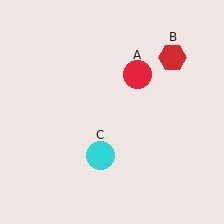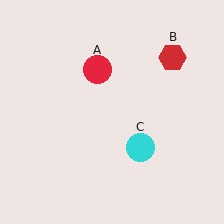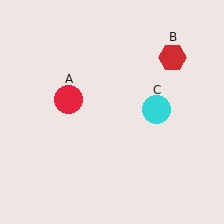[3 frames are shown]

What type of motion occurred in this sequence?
The red circle (object A), cyan circle (object C) rotated counterclockwise around the center of the scene.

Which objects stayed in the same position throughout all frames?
Red hexagon (object B) remained stationary.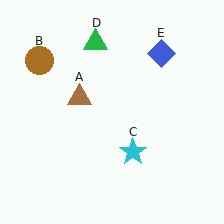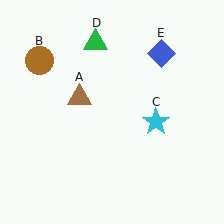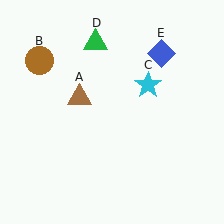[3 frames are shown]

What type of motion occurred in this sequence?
The cyan star (object C) rotated counterclockwise around the center of the scene.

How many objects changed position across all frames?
1 object changed position: cyan star (object C).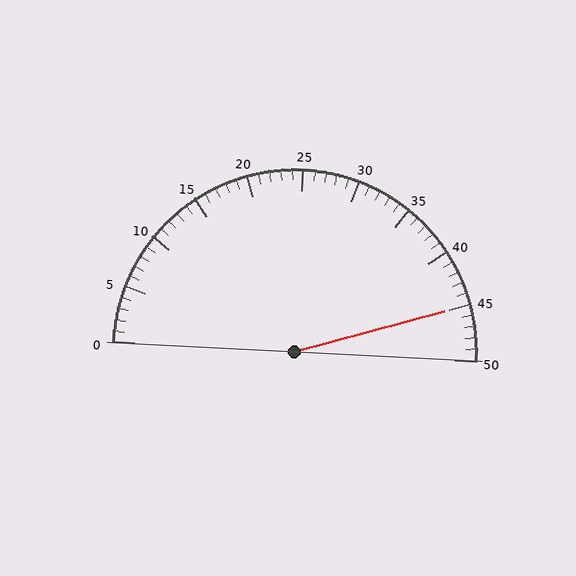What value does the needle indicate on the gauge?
The needle indicates approximately 45.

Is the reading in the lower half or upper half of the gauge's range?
The reading is in the upper half of the range (0 to 50).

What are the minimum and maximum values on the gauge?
The gauge ranges from 0 to 50.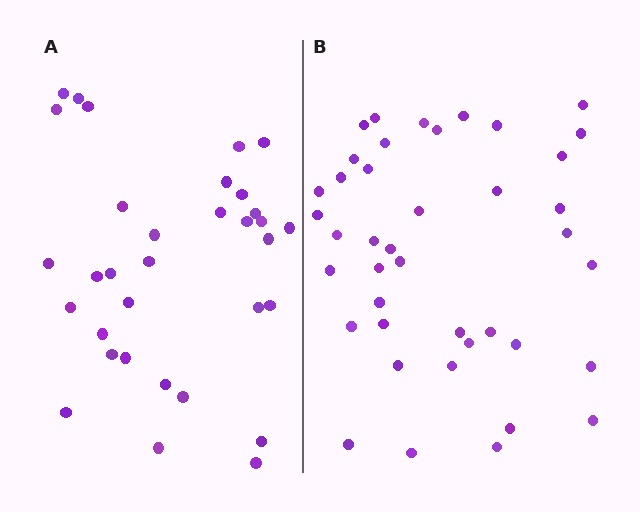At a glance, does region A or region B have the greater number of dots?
Region B (the right region) has more dots.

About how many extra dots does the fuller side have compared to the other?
Region B has roughly 8 or so more dots than region A.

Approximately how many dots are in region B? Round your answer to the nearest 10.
About 40 dots. (The exact count is 41, which rounds to 40.)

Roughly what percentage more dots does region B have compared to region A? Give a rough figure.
About 25% more.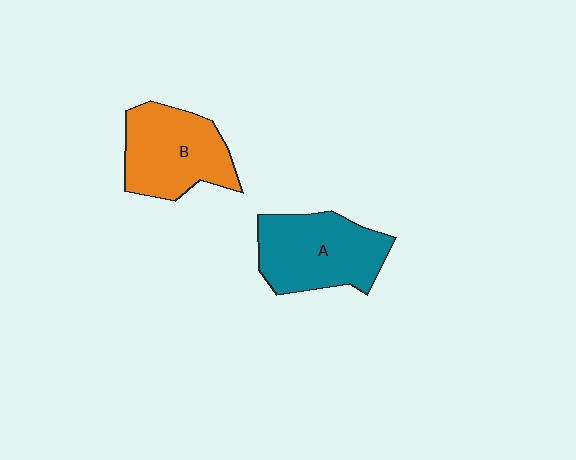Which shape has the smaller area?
Shape B (orange).